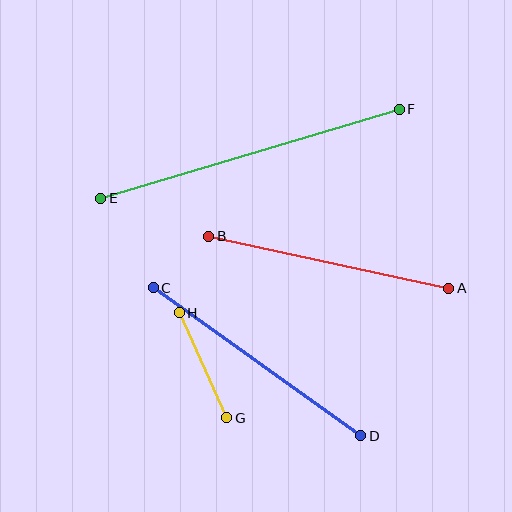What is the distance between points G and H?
The distance is approximately 115 pixels.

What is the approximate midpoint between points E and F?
The midpoint is at approximately (250, 154) pixels.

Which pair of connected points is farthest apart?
Points E and F are farthest apart.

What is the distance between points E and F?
The distance is approximately 312 pixels.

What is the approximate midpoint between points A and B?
The midpoint is at approximately (329, 262) pixels.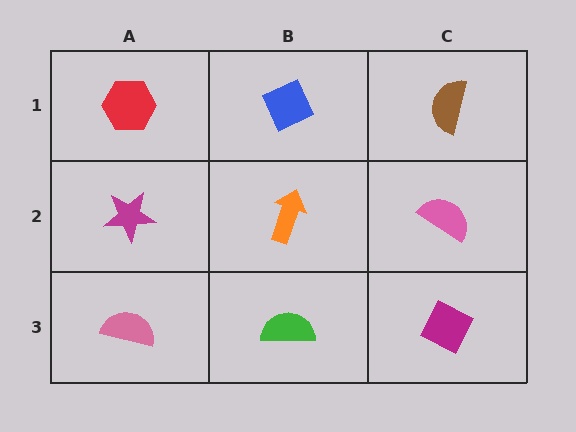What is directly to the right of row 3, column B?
A magenta diamond.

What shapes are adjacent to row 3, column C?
A pink semicircle (row 2, column C), a green semicircle (row 3, column B).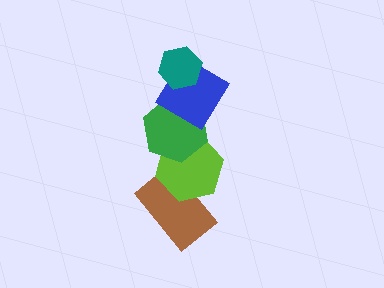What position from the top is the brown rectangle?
The brown rectangle is 5th from the top.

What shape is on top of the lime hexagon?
The green hexagon is on top of the lime hexagon.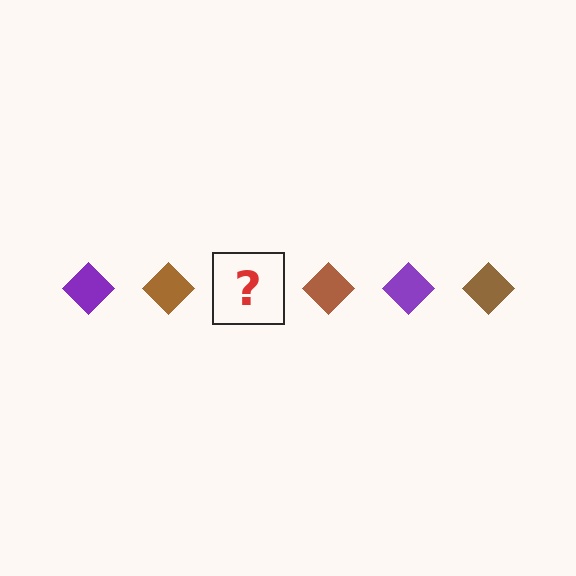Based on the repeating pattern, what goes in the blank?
The blank should be a purple diamond.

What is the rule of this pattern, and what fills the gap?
The rule is that the pattern cycles through purple, brown diamonds. The gap should be filled with a purple diamond.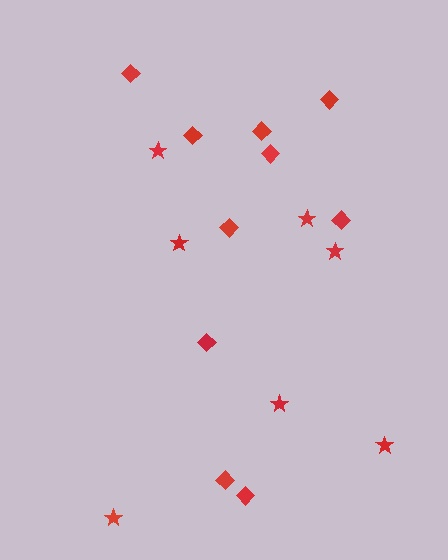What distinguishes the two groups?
There are 2 groups: one group of stars (7) and one group of diamonds (10).